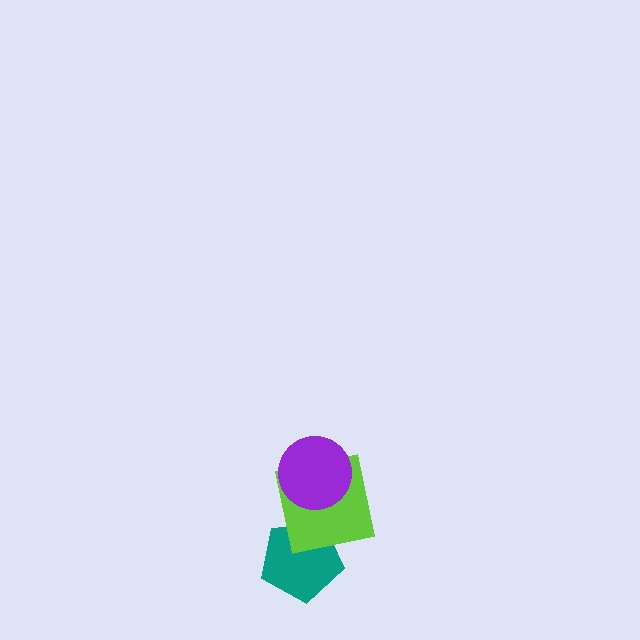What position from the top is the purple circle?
The purple circle is 1st from the top.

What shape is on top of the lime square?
The purple circle is on top of the lime square.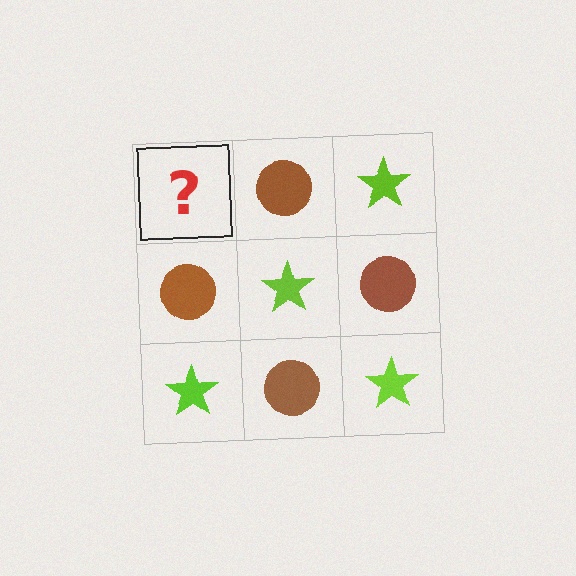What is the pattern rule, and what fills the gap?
The rule is that it alternates lime star and brown circle in a checkerboard pattern. The gap should be filled with a lime star.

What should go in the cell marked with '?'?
The missing cell should contain a lime star.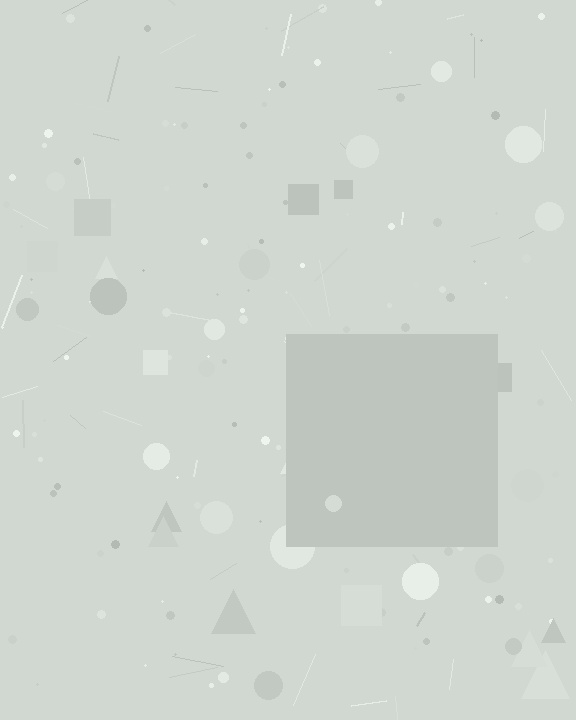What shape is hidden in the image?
A square is hidden in the image.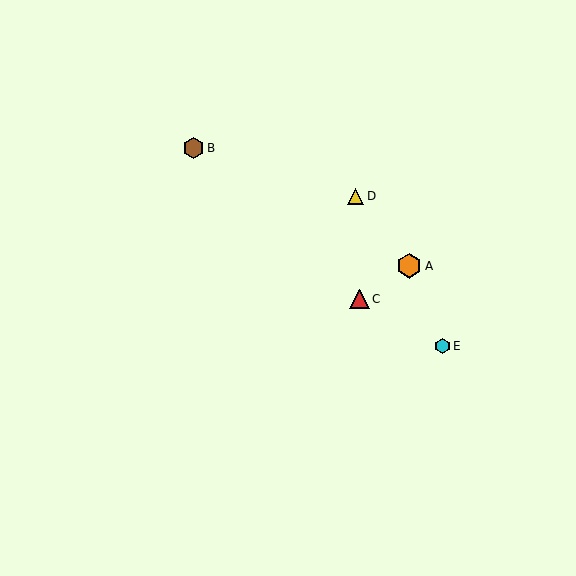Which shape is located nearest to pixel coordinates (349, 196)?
The yellow triangle (labeled D) at (356, 196) is nearest to that location.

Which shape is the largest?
The orange hexagon (labeled A) is the largest.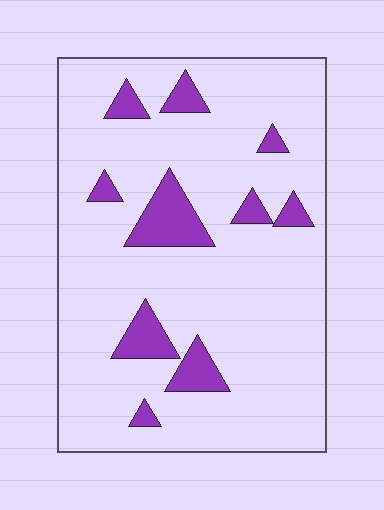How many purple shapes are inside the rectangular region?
10.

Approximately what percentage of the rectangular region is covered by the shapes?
Approximately 15%.